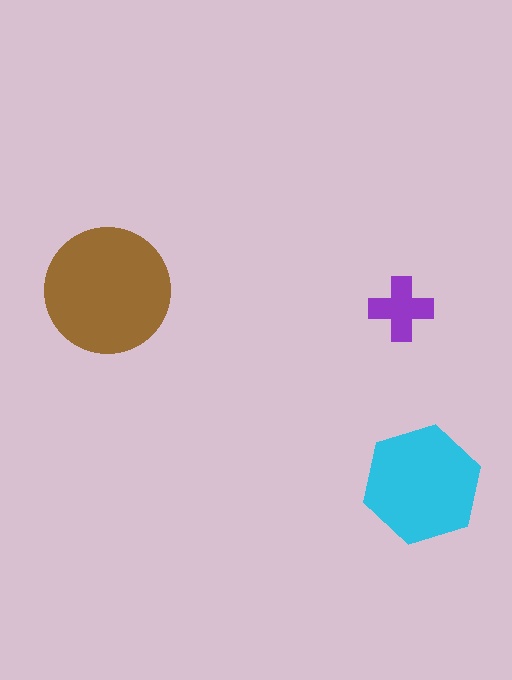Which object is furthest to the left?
The brown circle is leftmost.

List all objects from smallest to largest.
The purple cross, the cyan hexagon, the brown circle.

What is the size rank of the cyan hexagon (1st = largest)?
2nd.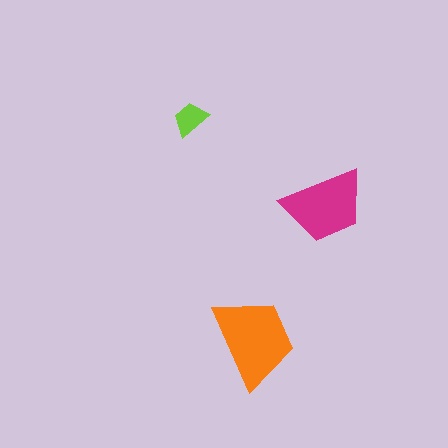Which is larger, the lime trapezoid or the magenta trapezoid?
The magenta one.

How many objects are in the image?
There are 3 objects in the image.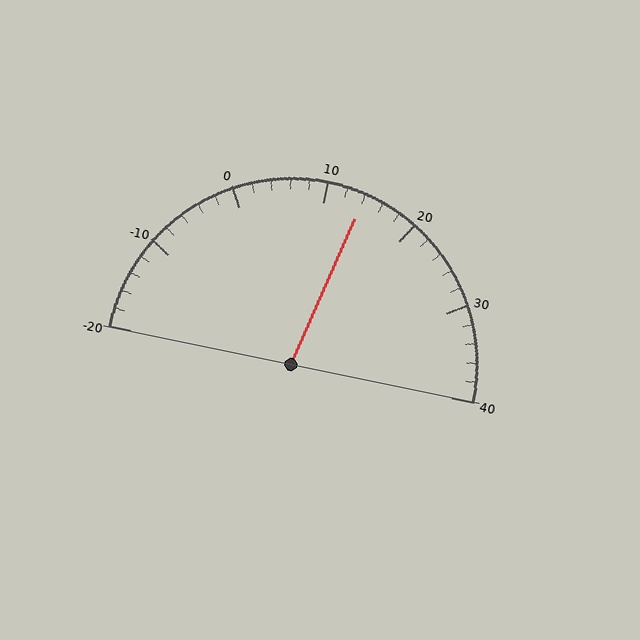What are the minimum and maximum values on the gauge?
The gauge ranges from -20 to 40.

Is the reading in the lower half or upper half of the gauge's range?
The reading is in the upper half of the range (-20 to 40).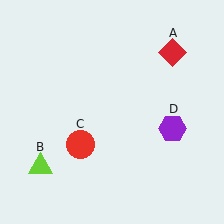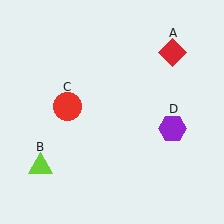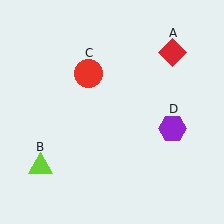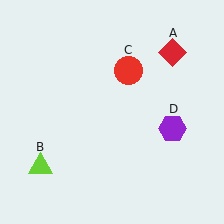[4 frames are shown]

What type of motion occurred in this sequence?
The red circle (object C) rotated clockwise around the center of the scene.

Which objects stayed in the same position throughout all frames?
Red diamond (object A) and lime triangle (object B) and purple hexagon (object D) remained stationary.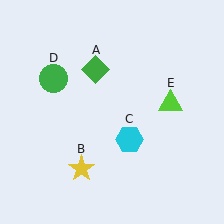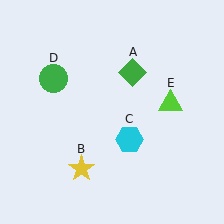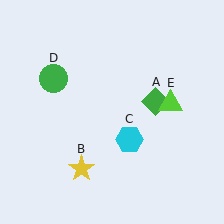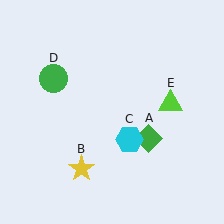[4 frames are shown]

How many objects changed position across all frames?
1 object changed position: green diamond (object A).